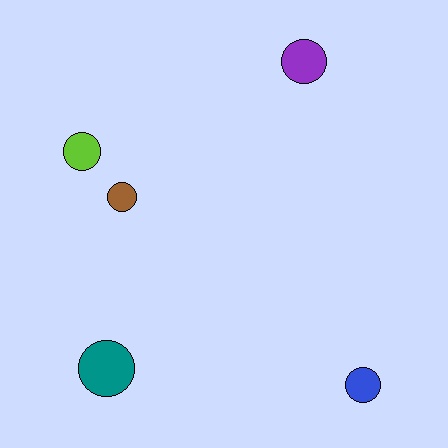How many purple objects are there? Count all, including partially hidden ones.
There is 1 purple object.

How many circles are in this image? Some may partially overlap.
There are 5 circles.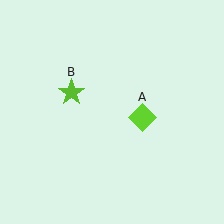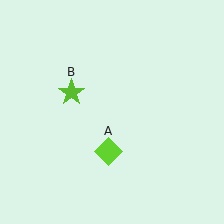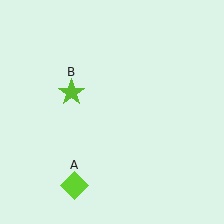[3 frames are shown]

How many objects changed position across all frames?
1 object changed position: lime diamond (object A).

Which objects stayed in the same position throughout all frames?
Lime star (object B) remained stationary.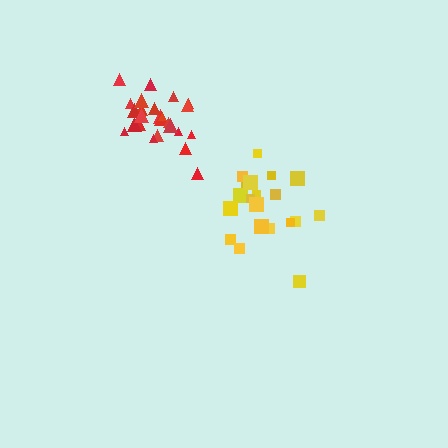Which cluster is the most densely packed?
Red.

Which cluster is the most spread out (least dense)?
Yellow.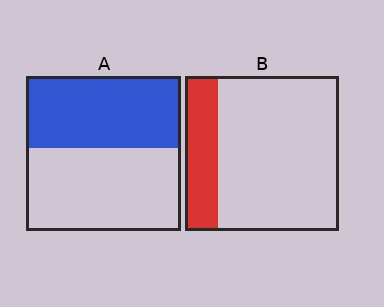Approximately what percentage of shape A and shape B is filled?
A is approximately 45% and B is approximately 20%.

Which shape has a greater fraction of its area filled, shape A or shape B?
Shape A.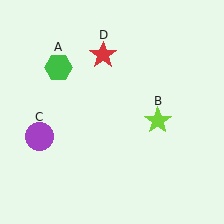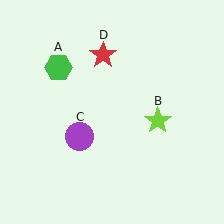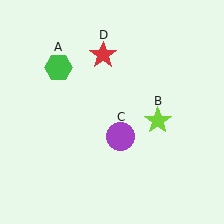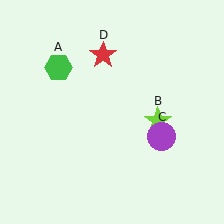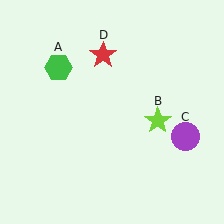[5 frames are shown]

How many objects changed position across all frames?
1 object changed position: purple circle (object C).